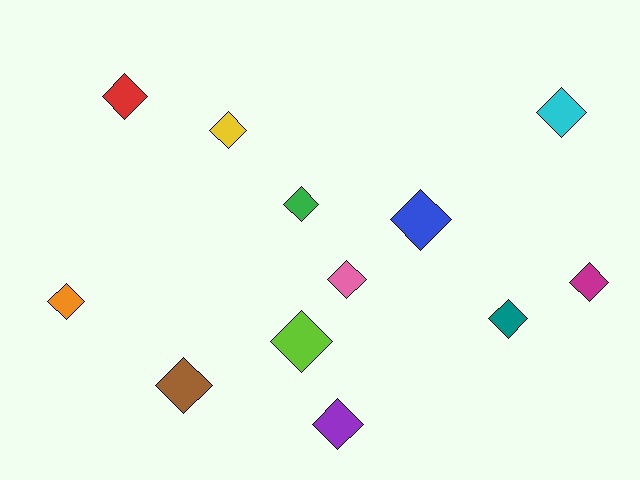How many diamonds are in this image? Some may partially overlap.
There are 12 diamonds.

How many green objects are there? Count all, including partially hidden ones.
There is 1 green object.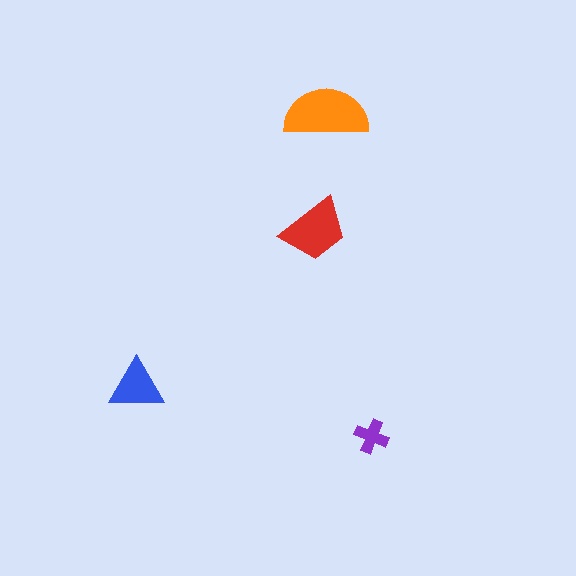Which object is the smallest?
The purple cross.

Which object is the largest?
The orange semicircle.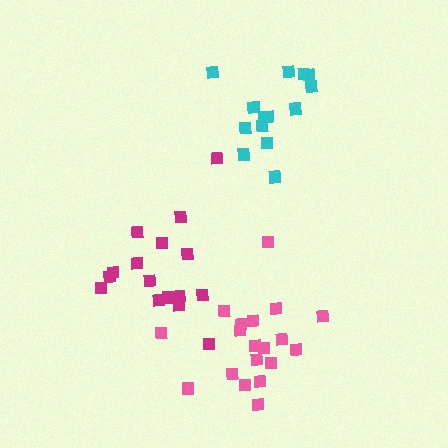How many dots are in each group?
Group 1: 19 dots, Group 2: 14 dots, Group 3: 16 dots (49 total).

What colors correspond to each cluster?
The clusters are colored: pink, cyan, magenta.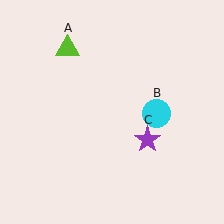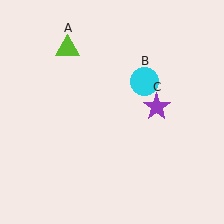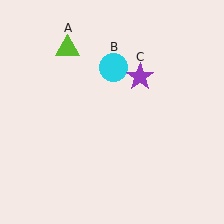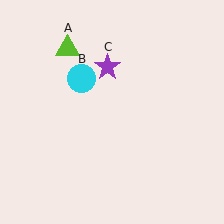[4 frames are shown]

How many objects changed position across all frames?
2 objects changed position: cyan circle (object B), purple star (object C).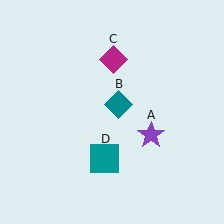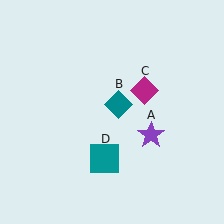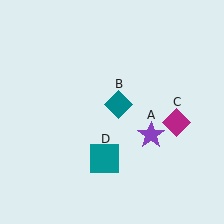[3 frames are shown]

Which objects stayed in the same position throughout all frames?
Purple star (object A) and teal diamond (object B) and teal square (object D) remained stationary.